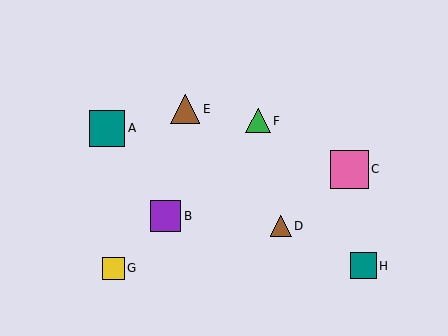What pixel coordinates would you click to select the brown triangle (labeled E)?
Click at (185, 109) to select the brown triangle E.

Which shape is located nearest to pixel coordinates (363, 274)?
The teal square (labeled H) at (364, 266) is nearest to that location.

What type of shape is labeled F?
Shape F is a green triangle.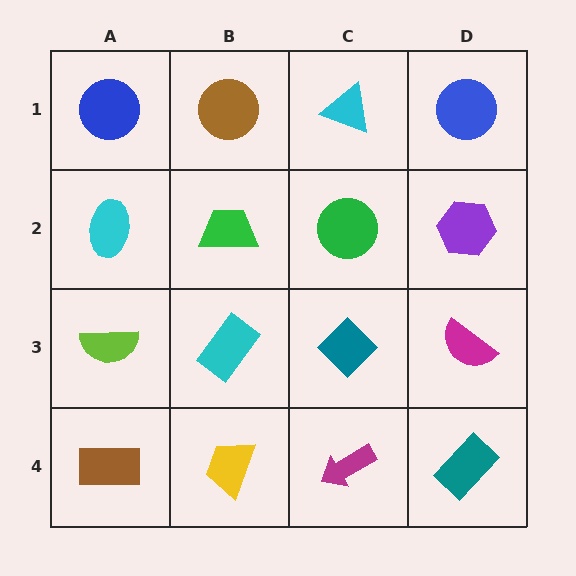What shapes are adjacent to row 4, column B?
A cyan rectangle (row 3, column B), a brown rectangle (row 4, column A), a magenta arrow (row 4, column C).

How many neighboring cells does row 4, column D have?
2.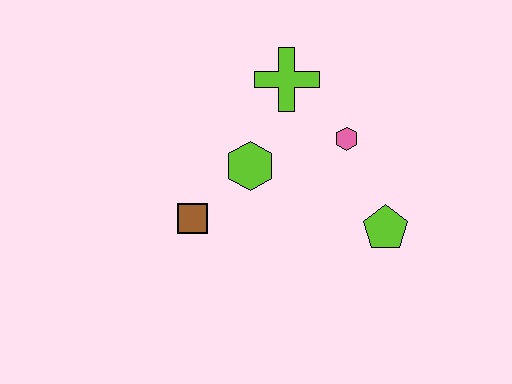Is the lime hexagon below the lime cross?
Yes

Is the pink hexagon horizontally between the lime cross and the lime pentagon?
Yes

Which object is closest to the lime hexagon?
The brown square is closest to the lime hexagon.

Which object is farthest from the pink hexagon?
The brown square is farthest from the pink hexagon.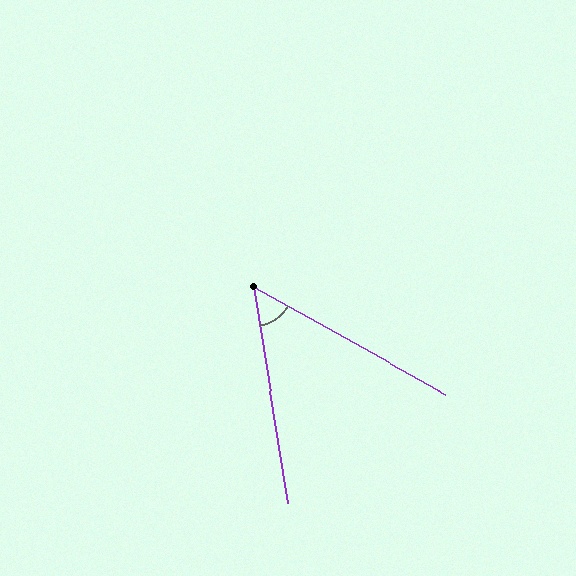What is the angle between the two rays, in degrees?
Approximately 52 degrees.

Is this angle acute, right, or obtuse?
It is acute.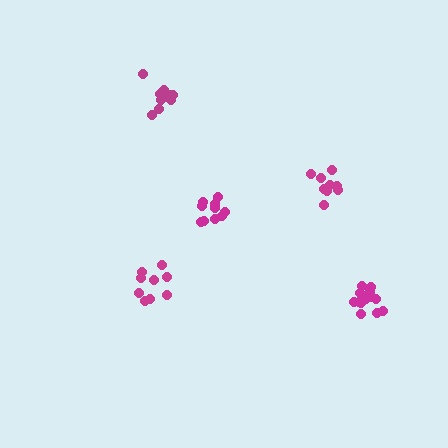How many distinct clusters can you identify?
There are 5 distinct clusters.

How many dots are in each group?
Group 1: 11 dots, Group 2: 9 dots, Group 3: 15 dots, Group 4: 10 dots, Group 5: 9 dots (54 total).